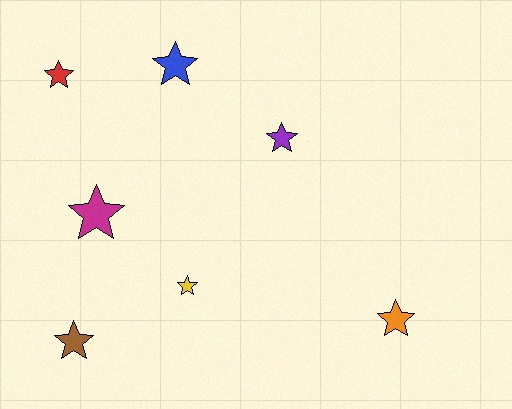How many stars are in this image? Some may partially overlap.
There are 7 stars.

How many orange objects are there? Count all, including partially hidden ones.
There is 1 orange object.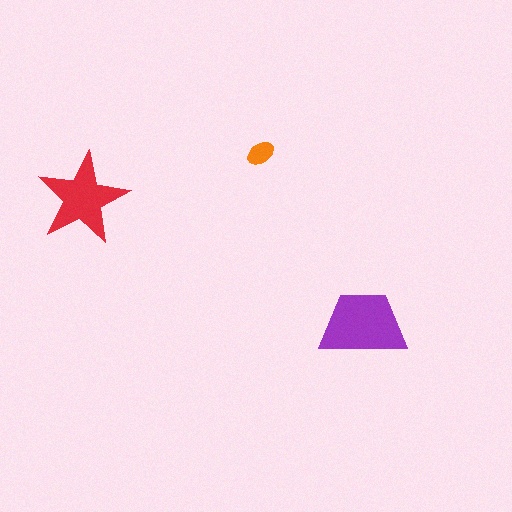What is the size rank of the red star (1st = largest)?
2nd.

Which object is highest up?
The orange ellipse is topmost.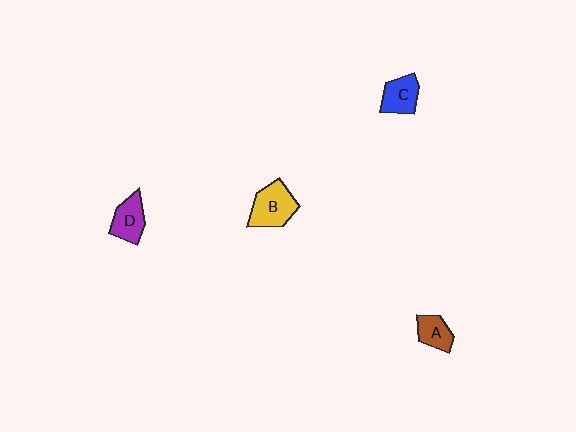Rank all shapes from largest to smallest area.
From largest to smallest: B (yellow), D (purple), C (blue), A (brown).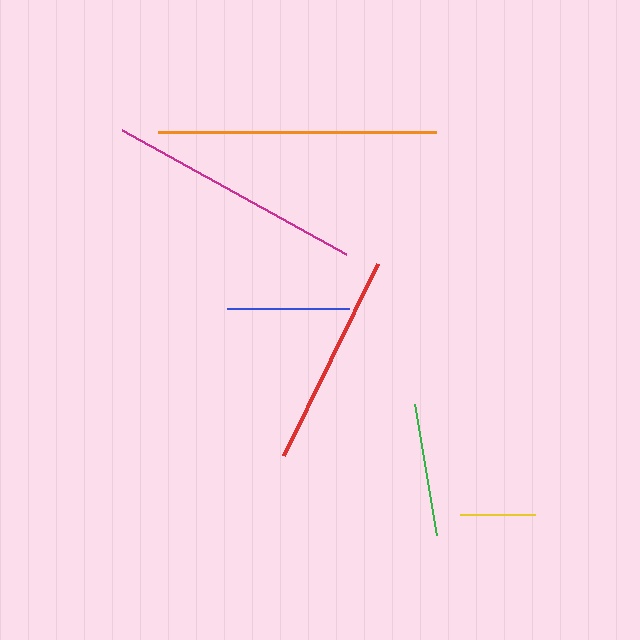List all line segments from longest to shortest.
From longest to shortest: orange, magenta, red, green, blue, yellow.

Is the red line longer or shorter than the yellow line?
The red line is longer than the yellow line.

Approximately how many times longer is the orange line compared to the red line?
The orange line is approximately 1.3 times the length of the red line.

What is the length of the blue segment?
The blue segment is approximately 121 pixels long.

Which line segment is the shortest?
The yellow line is the shortest at approximately 75 pixels.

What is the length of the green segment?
The green segment is approximately 132 pixels long.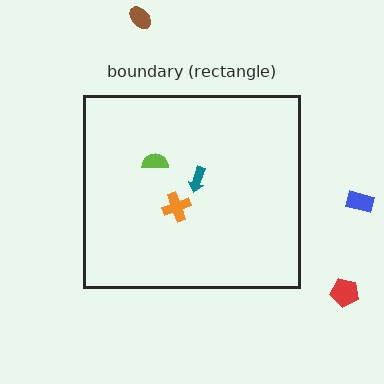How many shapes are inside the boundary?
3 inside, 3 outside.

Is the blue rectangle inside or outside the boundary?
Outside.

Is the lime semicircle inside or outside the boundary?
Inside.